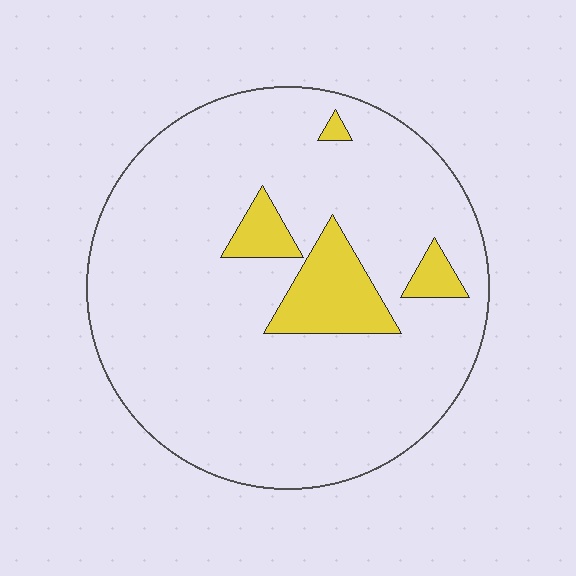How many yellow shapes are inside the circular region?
4.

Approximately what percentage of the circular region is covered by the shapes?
Approximately 10%.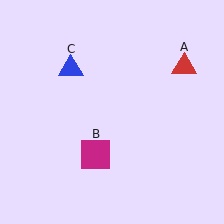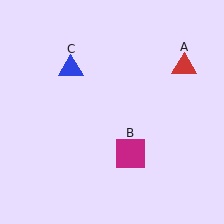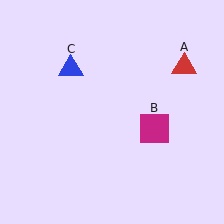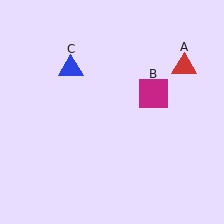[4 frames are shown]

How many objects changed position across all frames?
1 object changed position: magenta square (object B).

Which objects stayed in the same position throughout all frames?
Red triangle (object A) and blue triangle (object C) remained stationary.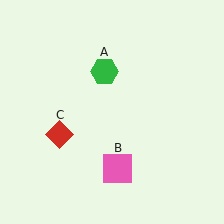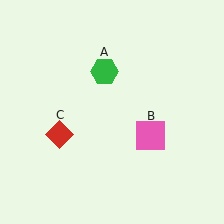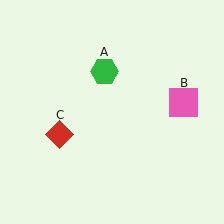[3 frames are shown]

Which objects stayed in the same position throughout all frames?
Green hexagon (object A) and red diamond (object C) remained stationary.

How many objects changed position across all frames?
1 object changed position: pink square (object B).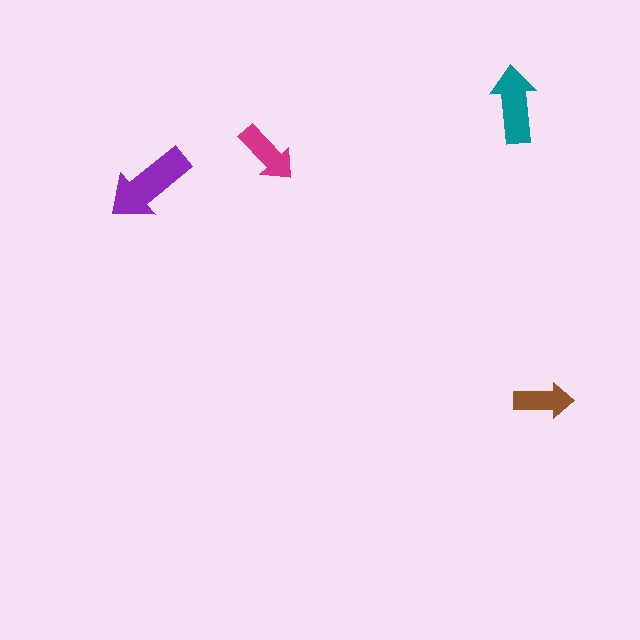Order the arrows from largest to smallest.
the purple one, the teal one, the magenta one, the brown one.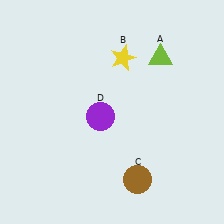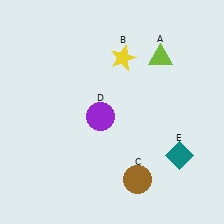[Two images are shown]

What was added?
A teal diamond (E) was added in Image 2.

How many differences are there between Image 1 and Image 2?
There is 1 difference between the two images.